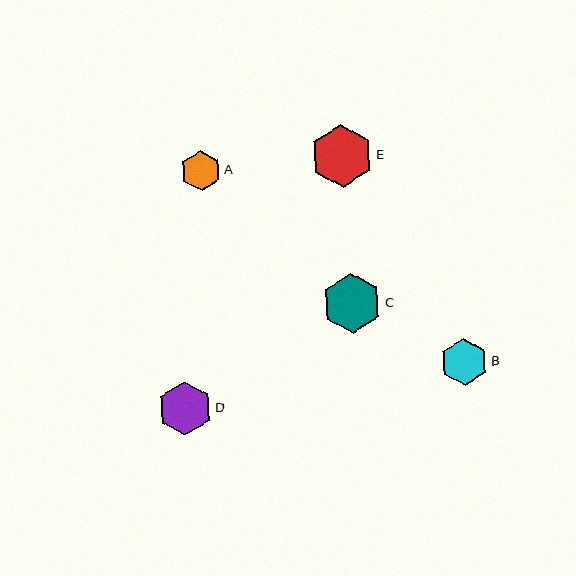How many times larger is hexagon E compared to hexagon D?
Hexagon E is approximately 1.2 times the size of hexagon D.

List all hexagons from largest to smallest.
From largest to smallest: E, C, D, B, A.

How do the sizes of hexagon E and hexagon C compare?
Hexagon E and hexagon C are approximately the same size.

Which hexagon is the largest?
Hexagon E is the largest with a size of approximately 63 pixels.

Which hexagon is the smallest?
Hexagon A is the smallest with a size of approximately 40 pixels.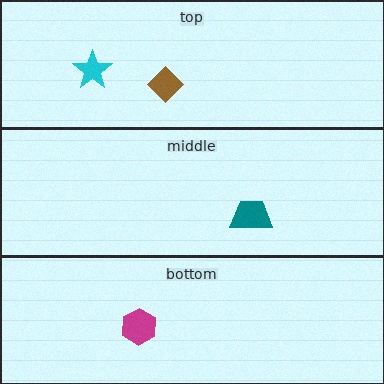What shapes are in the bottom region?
The magenta hexagon.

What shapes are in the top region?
The brown diamond, the cyan star.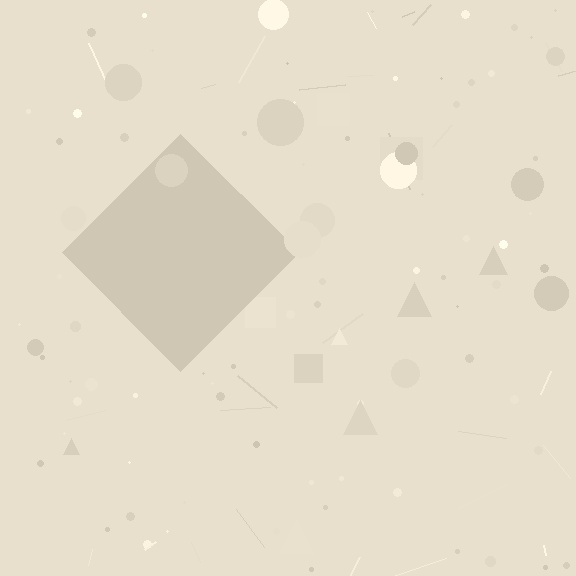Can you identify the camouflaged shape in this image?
The camouflaged shape is a diamond.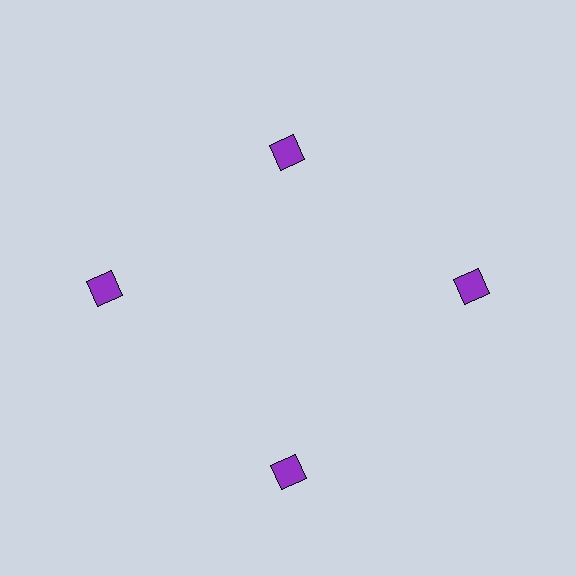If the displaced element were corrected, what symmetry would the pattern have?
It would have 4-fold rotational symmetry — the pattern would map onto itself every 90 degrees.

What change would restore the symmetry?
The symmetry would be restored by moving it outward, back onto the ring so that all 4 squares sit at equal angles and equal distance from the center.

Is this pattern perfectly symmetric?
No. The 4 purple squares are arranged in a ring, but one element near the 12 o'clock position is pulled inward toward the center, breaking the 4-fold rotational symmetry.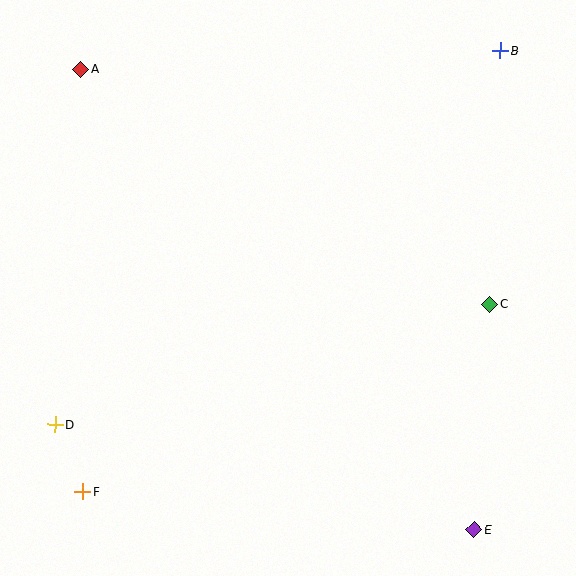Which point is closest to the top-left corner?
Point A is closest to the top-left corner.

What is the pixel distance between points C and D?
The distance between C and D is 451 pixels.